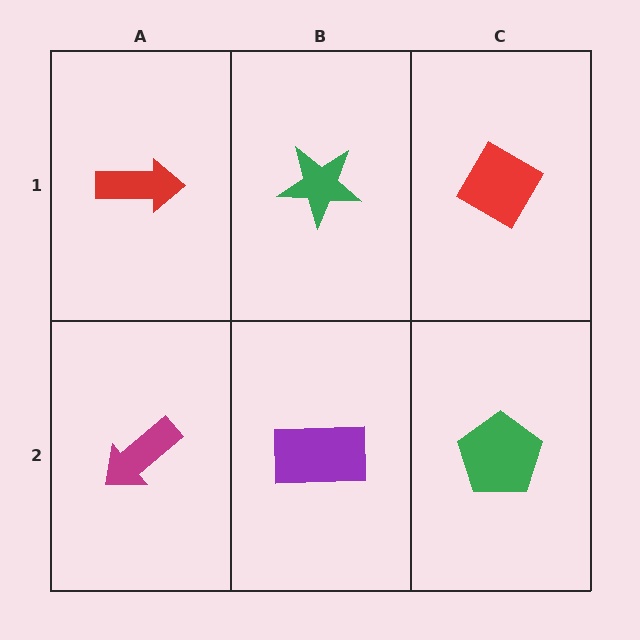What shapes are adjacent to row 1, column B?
A purple rectangle (row 2, column B), a red arrow (row 1, column A), a red diamond (row 1, column C).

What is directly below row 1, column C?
A green pentagon.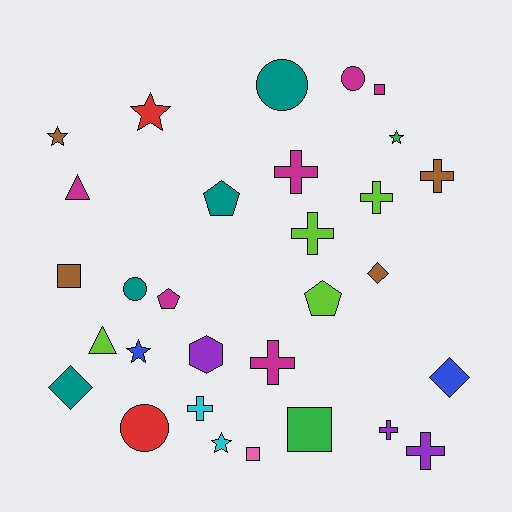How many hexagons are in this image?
There is 1 hexagon.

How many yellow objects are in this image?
There are no yellow objects.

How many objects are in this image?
There are 30 objects.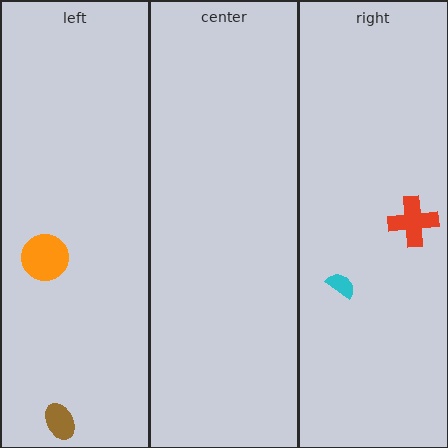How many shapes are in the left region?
2.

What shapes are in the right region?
The red cross, the cyan semicircle.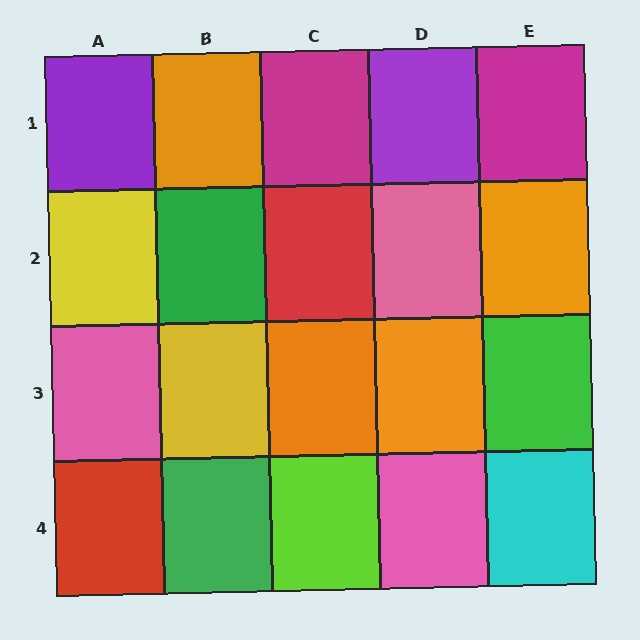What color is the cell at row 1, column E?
Magenta.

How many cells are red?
2 cells are red.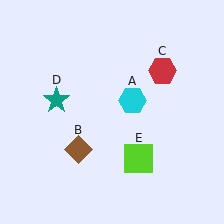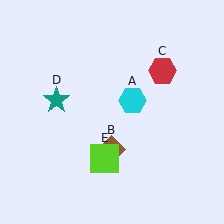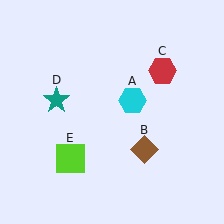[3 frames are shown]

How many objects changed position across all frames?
2 objects changed position: brown diamond (object B), lime square (object E).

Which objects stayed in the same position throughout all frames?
Cyan hexagon (object A) and red hexagon (object C) and teal star (object D) remained stationary.